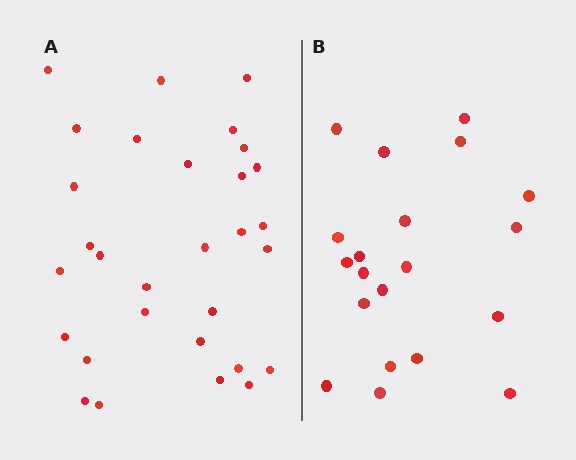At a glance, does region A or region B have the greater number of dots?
Region A (the left region) has more dots.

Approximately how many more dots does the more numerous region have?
Region A has roughly 10 or so more dots than region B.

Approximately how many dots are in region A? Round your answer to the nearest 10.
About 30 dots.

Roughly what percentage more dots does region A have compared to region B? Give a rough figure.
About 50% more.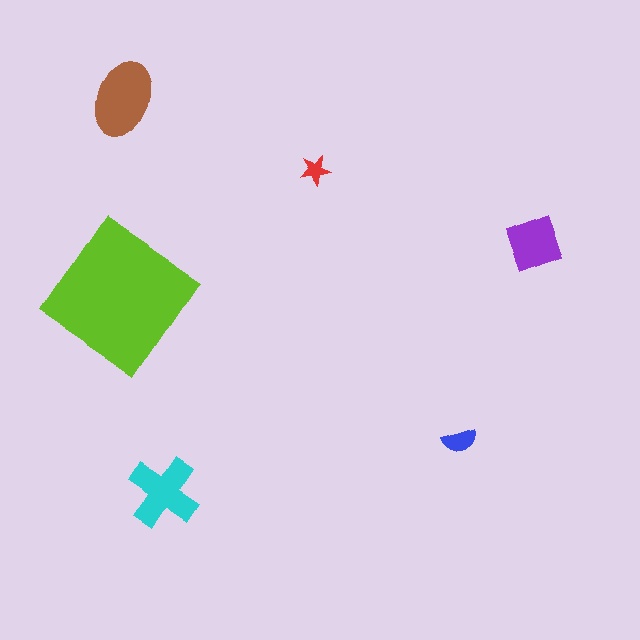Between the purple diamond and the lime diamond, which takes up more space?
The lime diamond.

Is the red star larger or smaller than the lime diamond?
Smaller.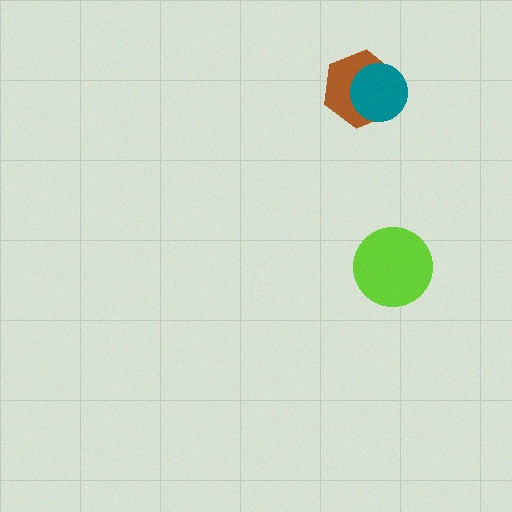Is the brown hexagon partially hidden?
Yes, it is partially covered by another shape.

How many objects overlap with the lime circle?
0 objects overlap with the lime circle.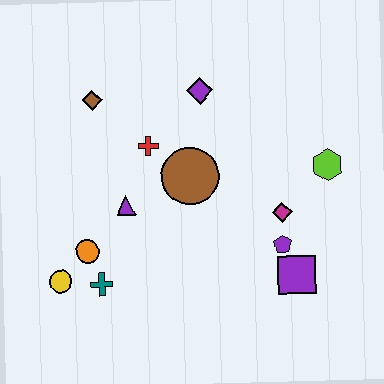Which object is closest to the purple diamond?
The red cross is closest to the purple diamond.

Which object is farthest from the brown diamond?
The purple square is farthest from the brown diamond.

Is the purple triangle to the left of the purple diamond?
Yes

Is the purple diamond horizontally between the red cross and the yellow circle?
No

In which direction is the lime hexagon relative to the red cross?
The lime hexagon is to the right of the red cross.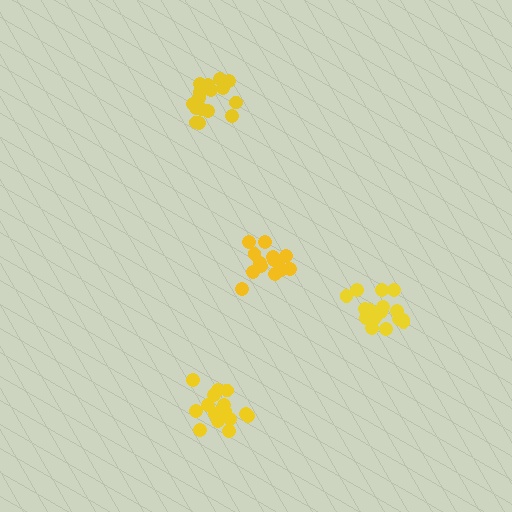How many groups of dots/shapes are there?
There are 4 groups.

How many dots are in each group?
Group 1: 14 dots, Group 2: 17 dots, Group 3: 16 dots, Group 4: 17 dots (64 total).